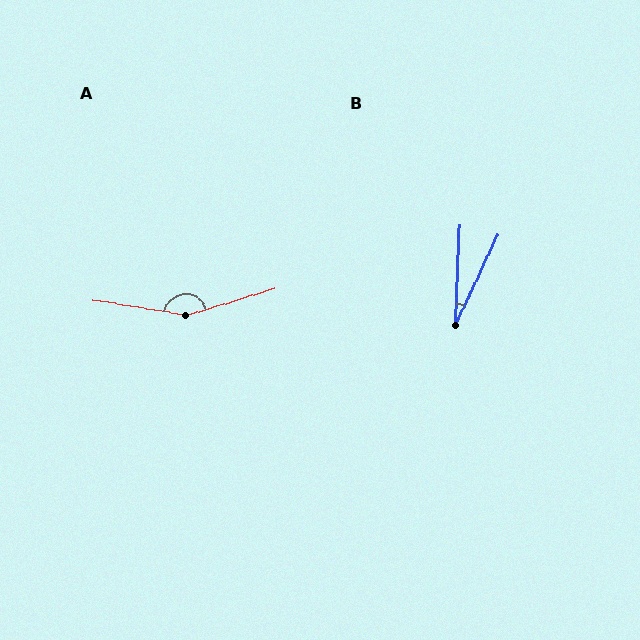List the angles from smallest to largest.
B (23°), A (154°).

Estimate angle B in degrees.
Approximately 23 degrees.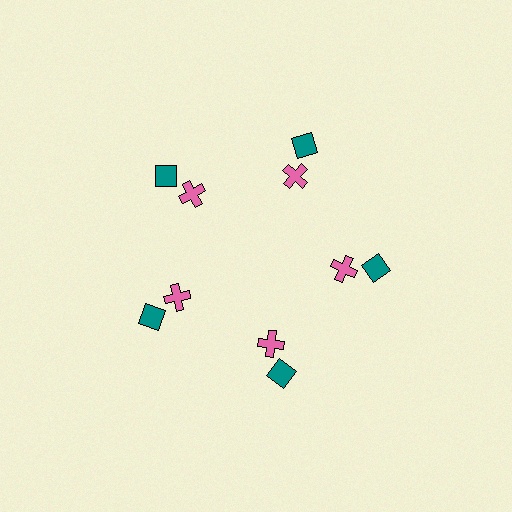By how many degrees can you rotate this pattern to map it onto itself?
The pattern maps onto itself every 72 degrees of rotation.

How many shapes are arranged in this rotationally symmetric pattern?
There are 10 shapes, arranged in 5 groups of 2.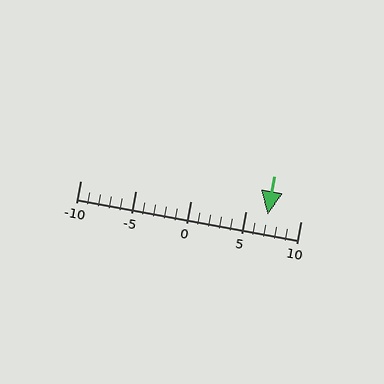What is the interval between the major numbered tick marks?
The major tick marks are spaced 5 units apart.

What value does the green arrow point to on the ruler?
The green arrow points to approximately 7.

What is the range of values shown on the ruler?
The ruler shows values from -10 to 10.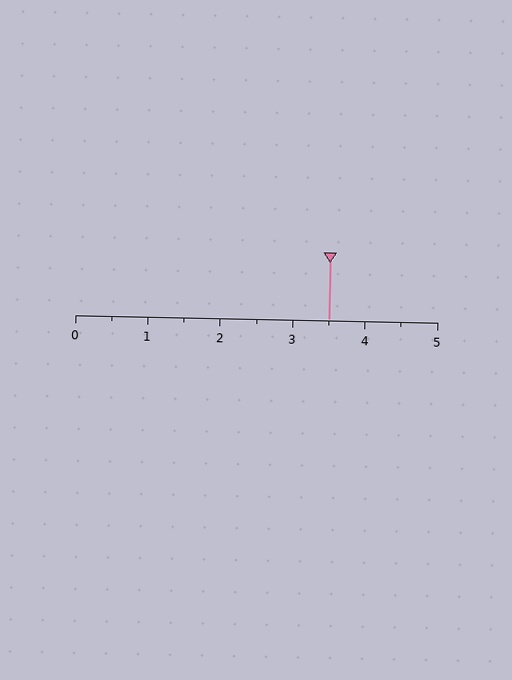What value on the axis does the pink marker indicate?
The marker indicates approximately 3.5.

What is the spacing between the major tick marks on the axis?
The major ticks are spaced 1 apart.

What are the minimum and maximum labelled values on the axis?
The axis runs from 0 to 5.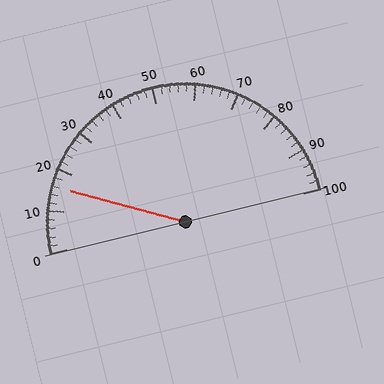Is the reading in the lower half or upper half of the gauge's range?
The reading is in the lower half of the range (0 to 100).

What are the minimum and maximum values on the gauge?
The gauge ranges from 0 to 100.